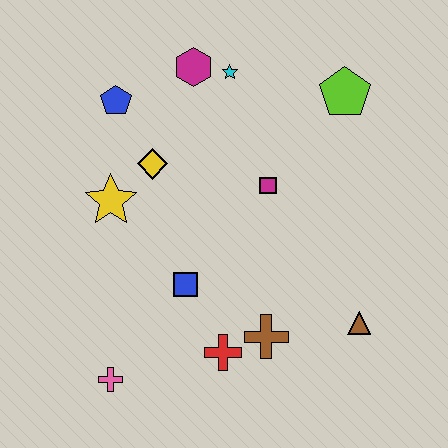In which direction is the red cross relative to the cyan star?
The red cross is below the cyan star.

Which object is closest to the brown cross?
The red cross is closest to the brown cross.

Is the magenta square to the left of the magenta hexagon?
No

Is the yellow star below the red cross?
No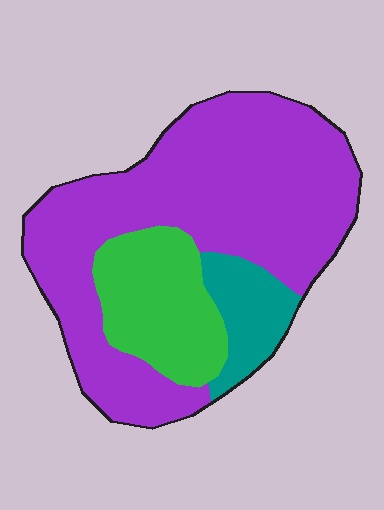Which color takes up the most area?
Purple, at roughly 70%.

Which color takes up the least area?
Teal, at roughly 10%.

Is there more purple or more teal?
Purple.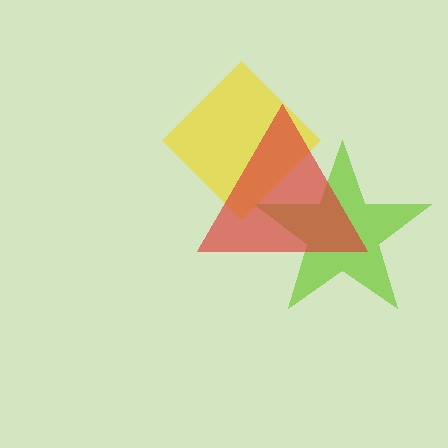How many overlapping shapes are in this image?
There are 3 overlapping shapes in the image.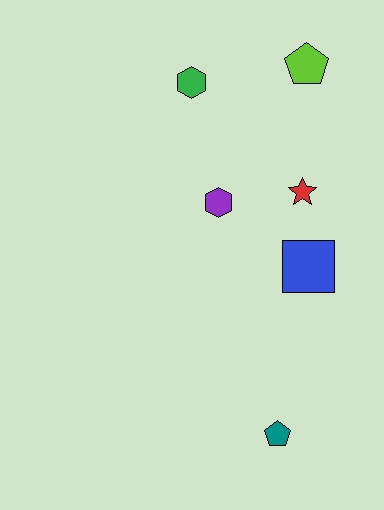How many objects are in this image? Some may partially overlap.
There are 6 objects.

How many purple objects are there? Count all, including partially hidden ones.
There is 1 purple object.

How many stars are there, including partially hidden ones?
There is 1 star.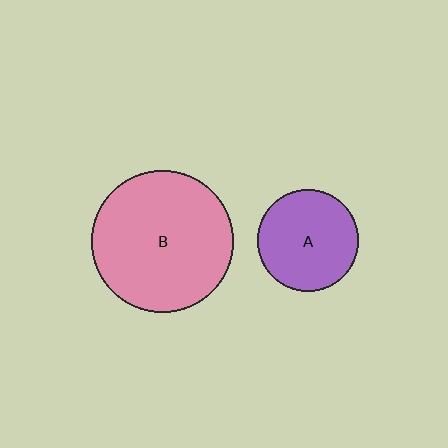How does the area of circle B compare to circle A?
Approximately 2.0 times.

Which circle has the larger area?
Circle B (pink).